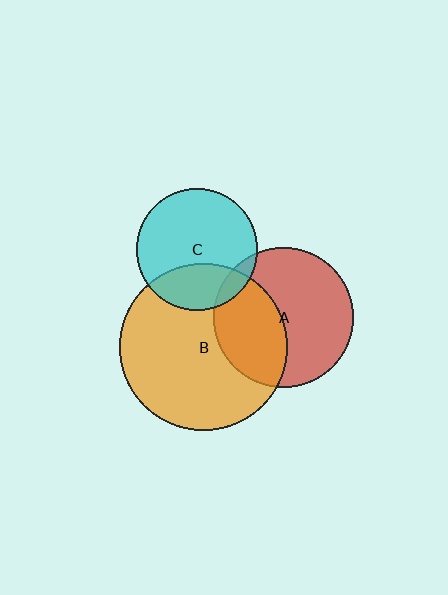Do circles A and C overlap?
Yes.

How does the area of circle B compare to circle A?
Approximately 1.4 times.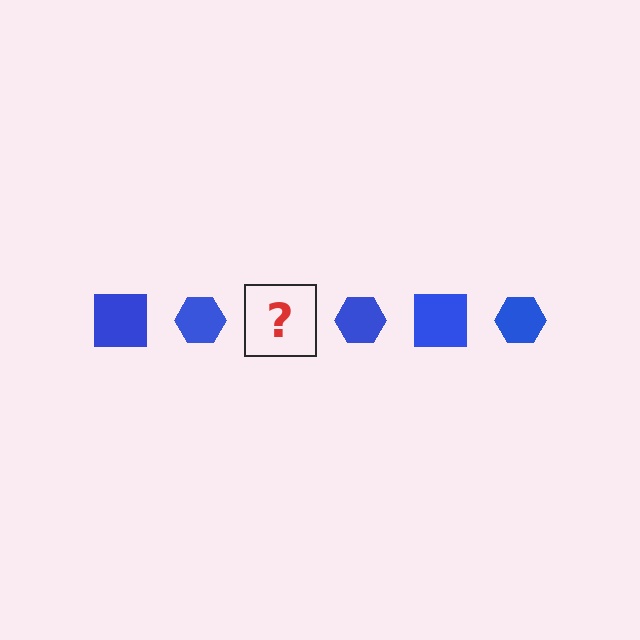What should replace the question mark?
The question mark should be replaced with a blue square.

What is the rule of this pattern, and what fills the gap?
The rule is that the pattern cycles through square, hexagon shapes in blue. The gap should be filled with a blue square.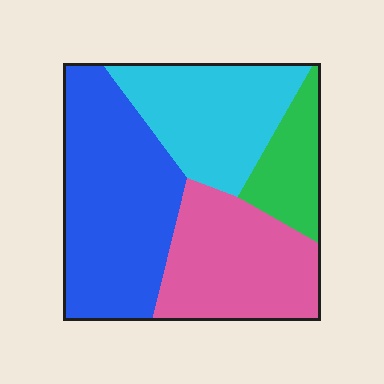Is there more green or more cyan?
Cyan.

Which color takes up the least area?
Green, at roughly 10%.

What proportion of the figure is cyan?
Cyan takes up about one quarter (1/4) of the figure.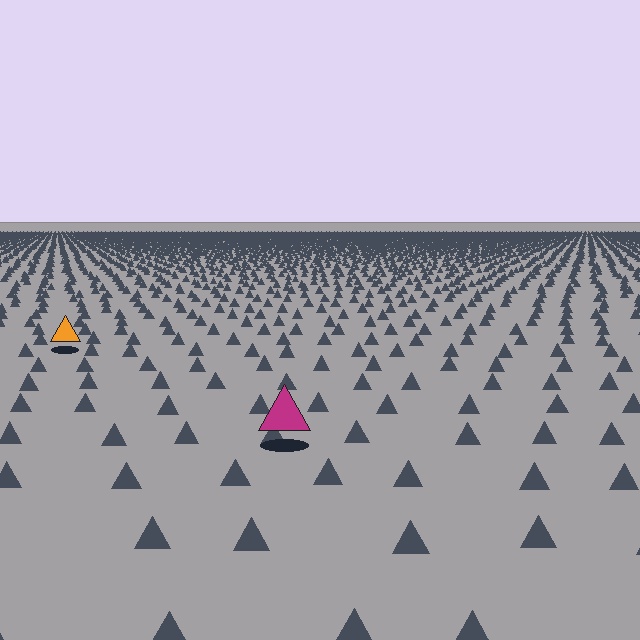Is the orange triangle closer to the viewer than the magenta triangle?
No. The magenta triangle is closer — you can tell from the texture gradient: the ground texture is coarser near it.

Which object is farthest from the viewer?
The orange triangle is farthest from the viewer. It appears smaller and the ground texture around it is denser.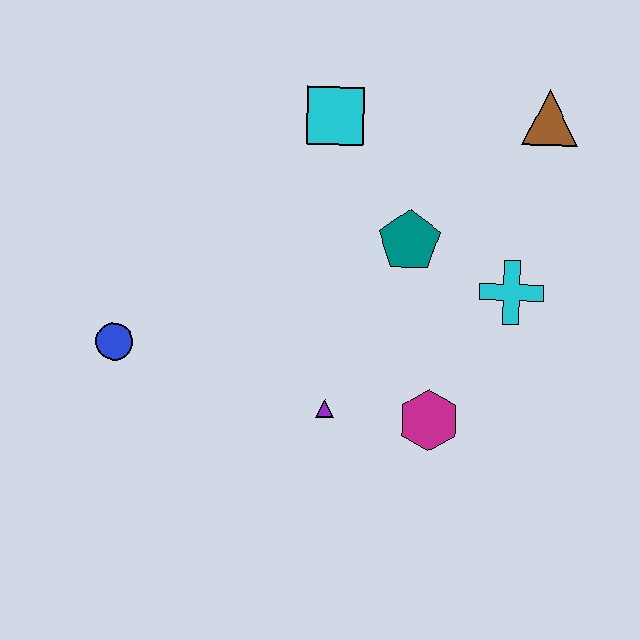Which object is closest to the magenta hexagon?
The purple triangle is closest to the magenta hexagon.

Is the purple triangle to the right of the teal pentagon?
No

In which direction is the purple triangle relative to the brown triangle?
The purple triangle is below the brown triangle.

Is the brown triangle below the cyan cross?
No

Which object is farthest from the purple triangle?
The brown triangle is farthest from the purple triangle.